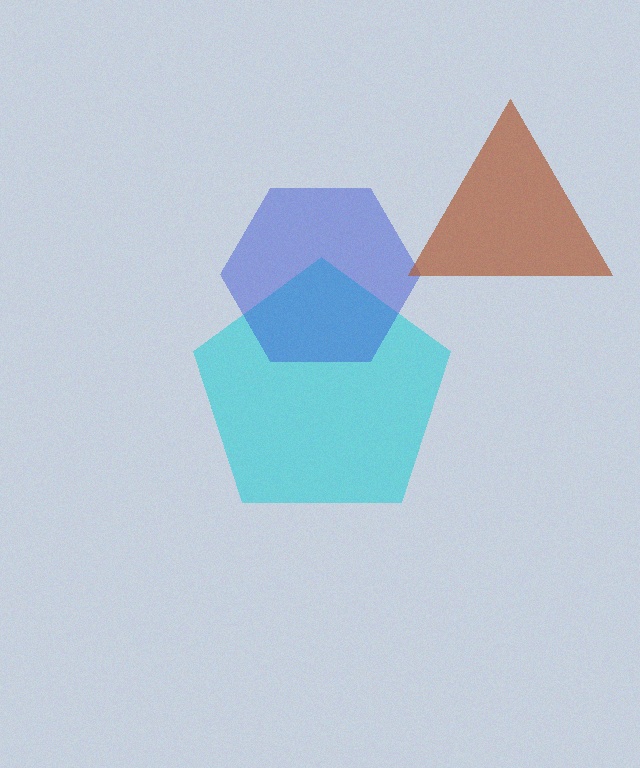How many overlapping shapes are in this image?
There are 3 overlapping shapes in the image.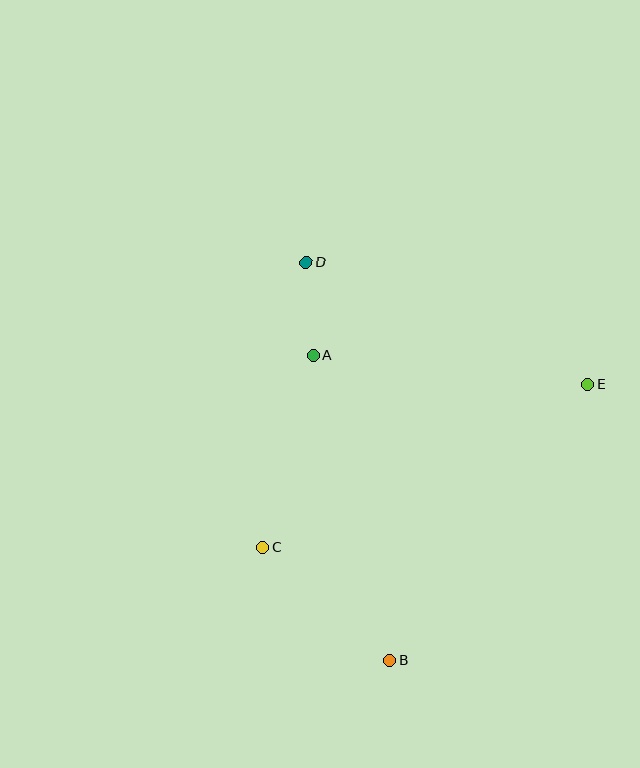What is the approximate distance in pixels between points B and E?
The distance between B and E is approximately 340 pixels.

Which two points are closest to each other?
Points A and D are closest to each other.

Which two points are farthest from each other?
Points B and D are farthest from each other.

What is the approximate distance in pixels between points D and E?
The distance between D and E is approximately 307 pixels.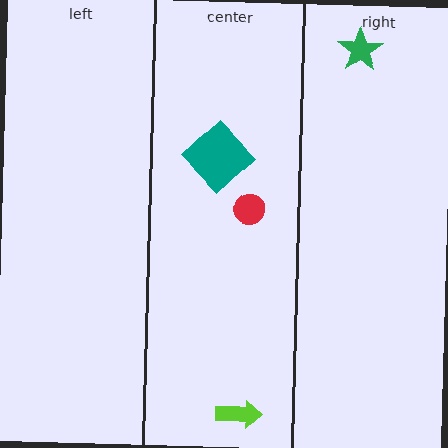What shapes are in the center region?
The lime arrow, the red circle, the teal diamond.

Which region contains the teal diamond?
The center region.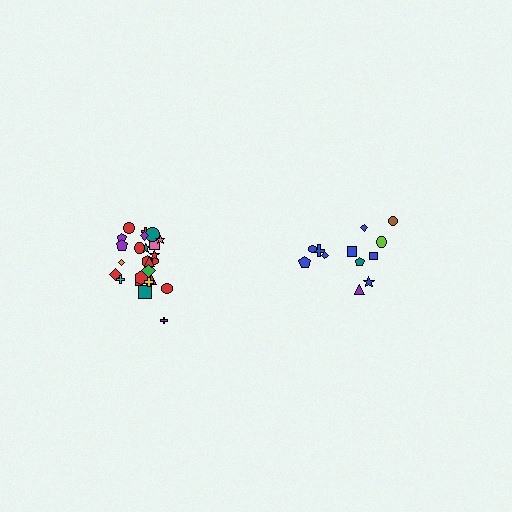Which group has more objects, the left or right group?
The left group.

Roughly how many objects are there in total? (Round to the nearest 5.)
Roughly 35 objects in total.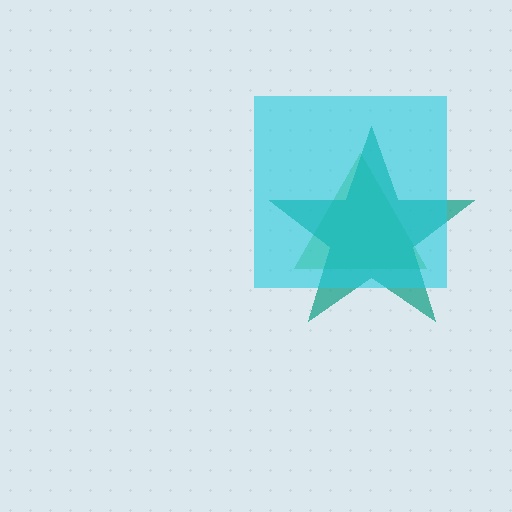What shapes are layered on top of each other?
The layered shapes are: a green triangle, a teal star, a cyan square.